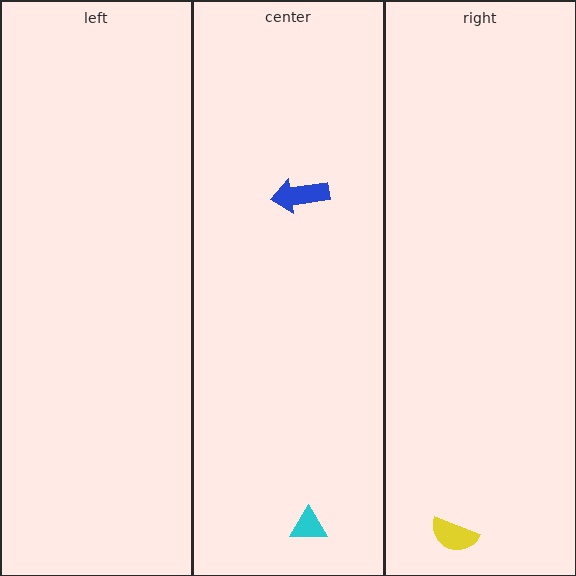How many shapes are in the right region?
1.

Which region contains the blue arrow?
The center region.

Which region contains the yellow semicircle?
The right region.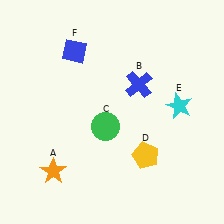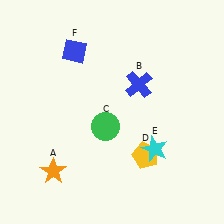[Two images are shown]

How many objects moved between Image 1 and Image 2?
1 object moved between the two images.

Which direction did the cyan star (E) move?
The cyan star (E) moved down.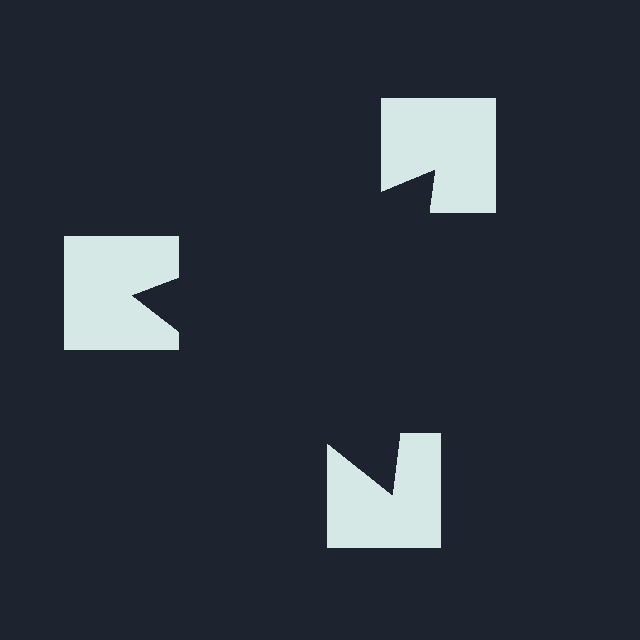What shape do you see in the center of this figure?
An illusory triangle — its edges are inferred from the aligned wedge cuts in the notched squares, not physically drawn.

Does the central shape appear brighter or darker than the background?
It typically appears slightly darker than the background, even though no actual brightness change is drawn.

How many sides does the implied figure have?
3 sides.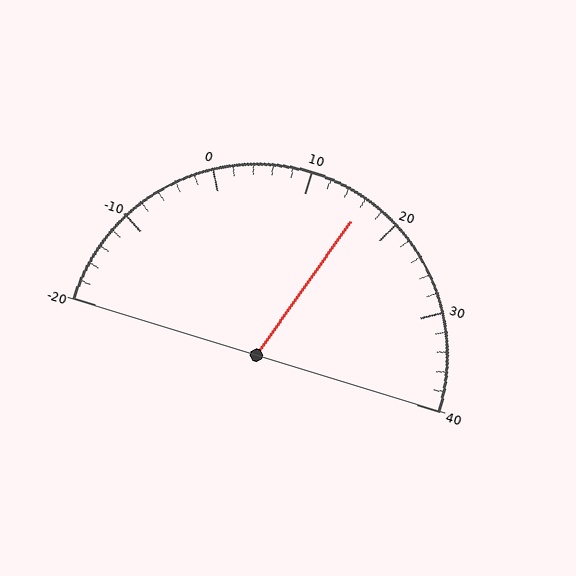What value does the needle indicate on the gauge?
The needle indicates approximately 16.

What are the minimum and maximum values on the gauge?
The gauge ranges from -20 to 40.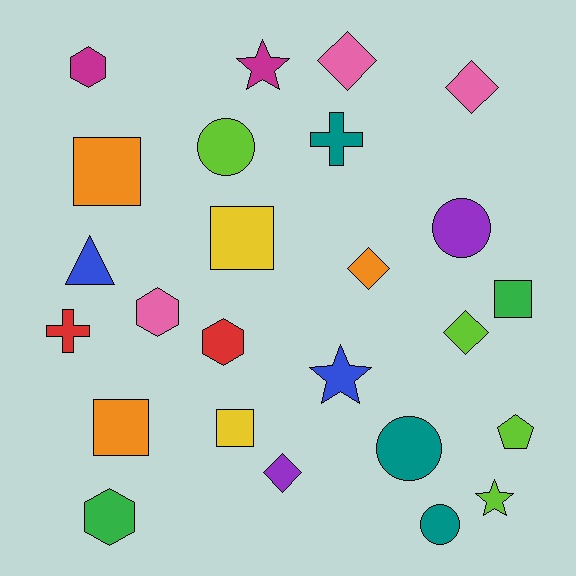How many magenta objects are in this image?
There are 2 magenta objects.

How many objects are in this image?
There are 25 objects.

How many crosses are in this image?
There are 2 crosses.